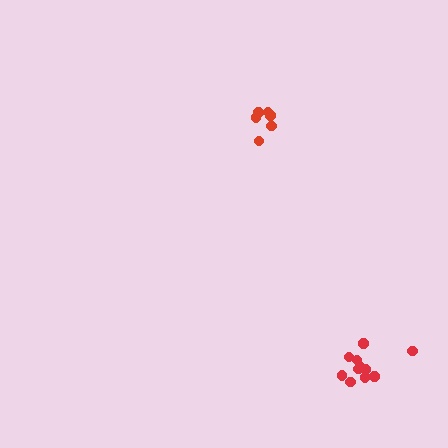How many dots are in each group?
Group 1: 11 dots, Group 2: 6 dots (17 total).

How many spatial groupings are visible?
There are 2 spatial groupings.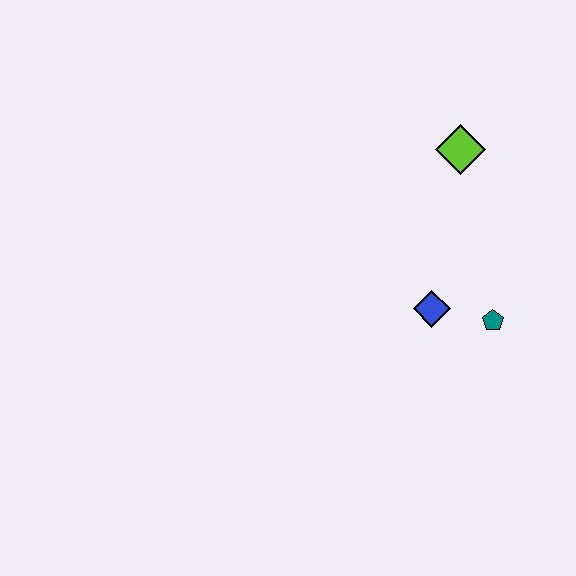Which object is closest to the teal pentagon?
The blue diamond is closest to the teal pentagon.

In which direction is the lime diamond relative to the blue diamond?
The lime diamond is above the blue diamond.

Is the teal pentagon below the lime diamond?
Yes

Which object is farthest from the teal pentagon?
The lime diamond is farthest from the teal pentagon.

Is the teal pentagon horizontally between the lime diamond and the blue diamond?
No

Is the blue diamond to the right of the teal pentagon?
No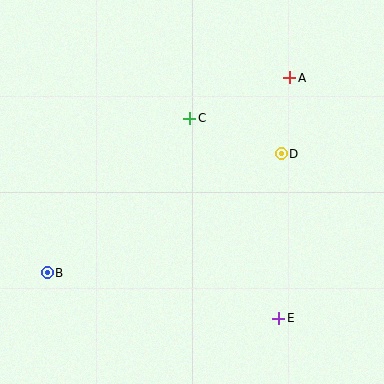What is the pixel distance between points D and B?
The distance between D and B is 262 pixels.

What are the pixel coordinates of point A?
Point A is at (290, 78).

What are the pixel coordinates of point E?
Point E is at (279, 318).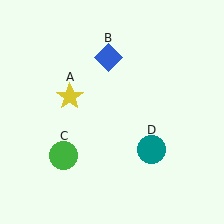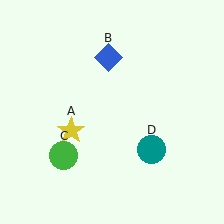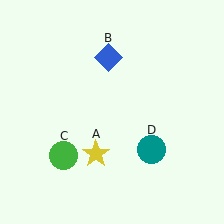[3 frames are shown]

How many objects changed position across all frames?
1 object changed position: yellow star (object A).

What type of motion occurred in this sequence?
The yellow star (object A) rotated counterclockwise around the center of the scene.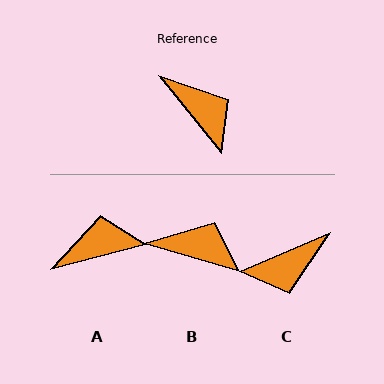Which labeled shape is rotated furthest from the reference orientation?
C, about 105 degrees away.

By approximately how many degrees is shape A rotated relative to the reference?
Approximately 66 degrees counter-clockwise.